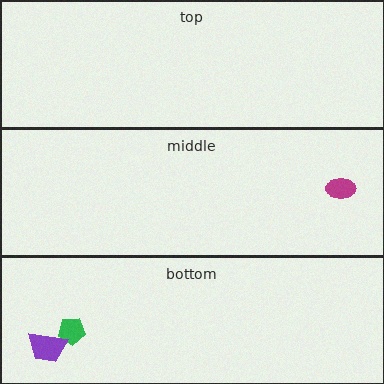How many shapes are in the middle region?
1.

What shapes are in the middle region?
The magenta ellipse.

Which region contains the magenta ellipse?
The middle region.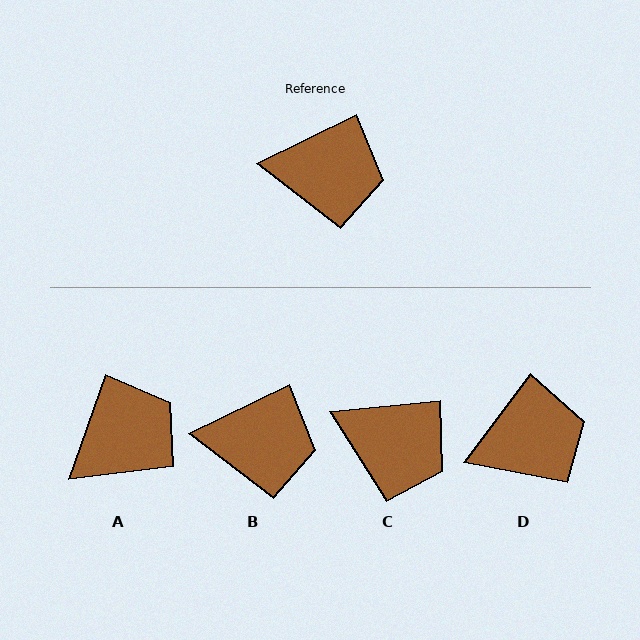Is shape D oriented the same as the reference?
No, it is off by about 26 degrees.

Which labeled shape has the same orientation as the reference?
B.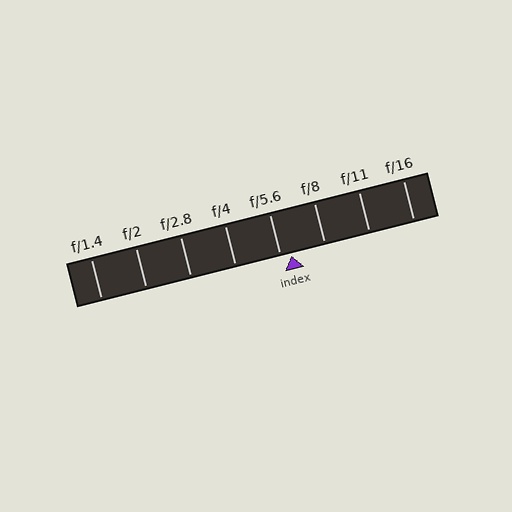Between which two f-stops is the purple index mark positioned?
The index mark is between f/5.6 and f/8.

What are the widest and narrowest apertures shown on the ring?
The widest aperture shown is f/1.4 and the narrowest is f/16.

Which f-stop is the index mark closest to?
The index mark is closest to f/5.6.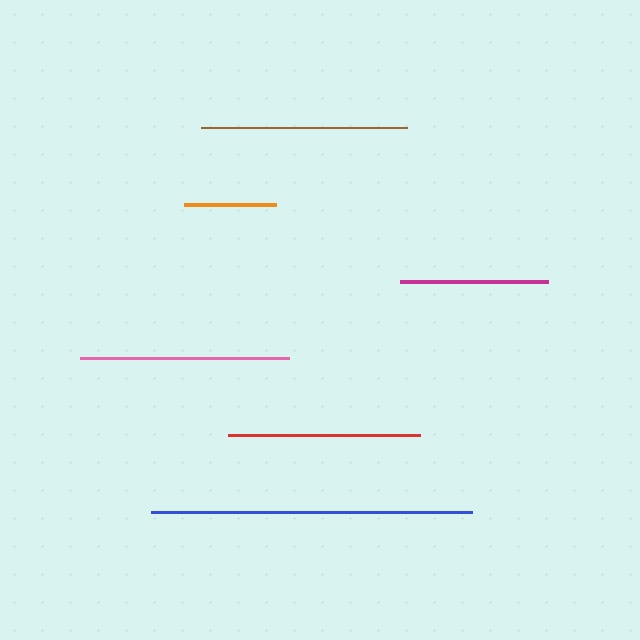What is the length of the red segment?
The red segment is approximately 191 pixels long.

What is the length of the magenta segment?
The magenta segment is approximately 148 pixels long.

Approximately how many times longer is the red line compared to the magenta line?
The red line is approximately 1.3 times the length of the magenta line.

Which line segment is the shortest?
The orange line is the shortest at approximately 93 pixels.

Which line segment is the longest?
The blue line is the longest at approximately 321 pixels.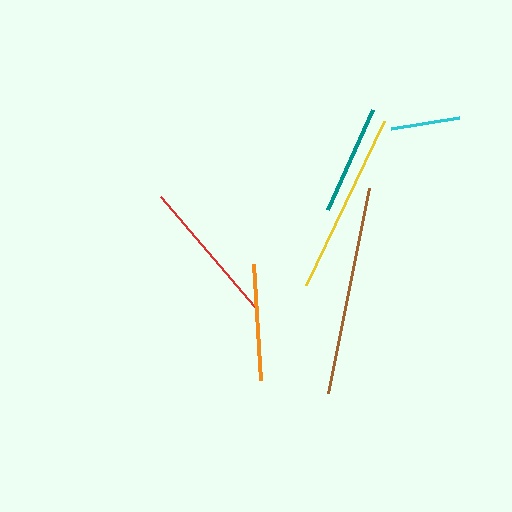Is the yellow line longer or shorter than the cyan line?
The yellow line is longer than the cyan line.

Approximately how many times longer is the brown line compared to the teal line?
The brown line is approximately 1.9 times the length of the teal line.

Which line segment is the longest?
The brown line is the longest at approximately 209 pixels.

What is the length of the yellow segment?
The yellow segment is approximately 182 pixels long.